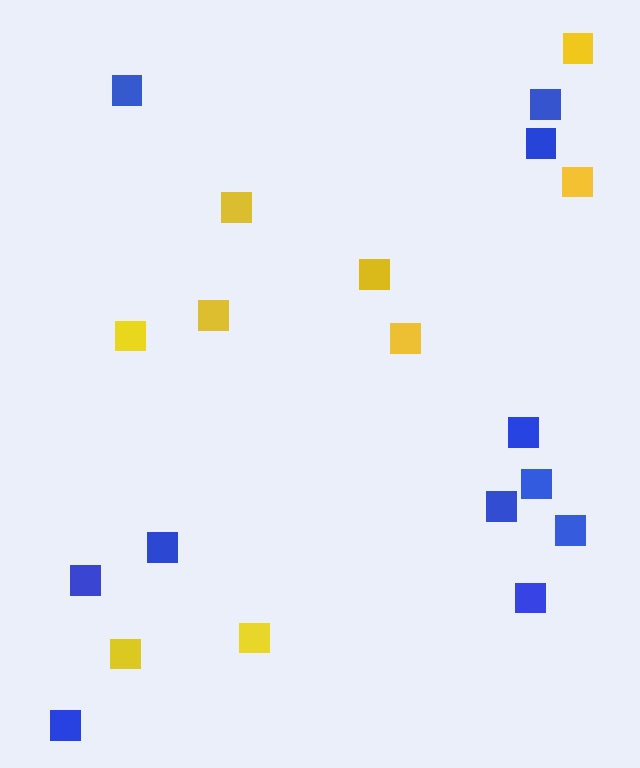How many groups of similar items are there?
There are 2 groups: one group of blue squares (11) and one group of yellow squares (9).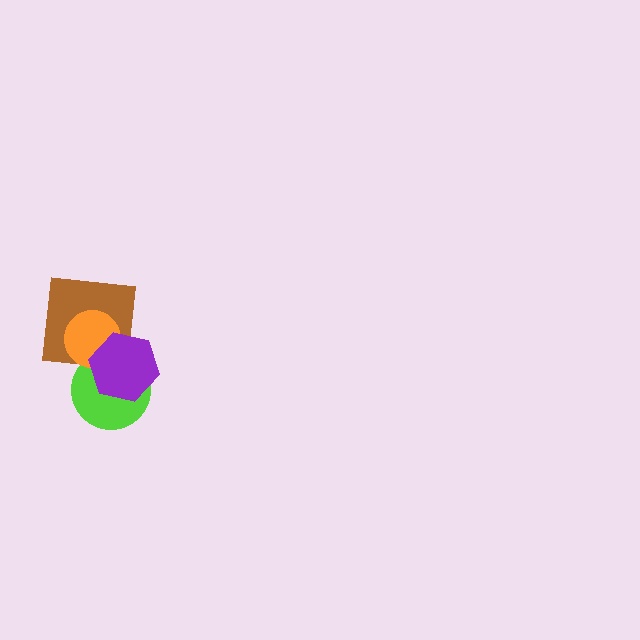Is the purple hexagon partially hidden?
No, no other shape covers it.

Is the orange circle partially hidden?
Yes, it is partially covered by another shape.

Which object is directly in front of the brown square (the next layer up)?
The orange circle is directly in front of the brown square.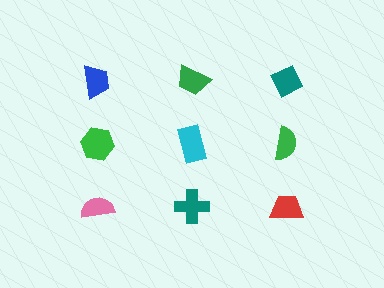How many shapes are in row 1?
3 shapes.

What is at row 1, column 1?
A blue trapezoid.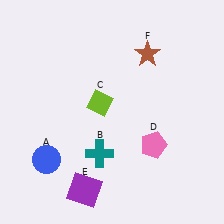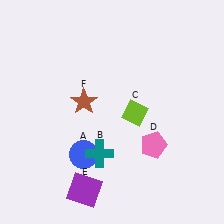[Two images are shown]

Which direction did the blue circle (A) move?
The blue circle (A) moved right.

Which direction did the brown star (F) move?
The brown star (F) moved left.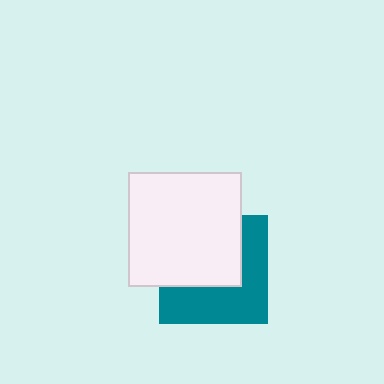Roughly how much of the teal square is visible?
About half of it is visible (roughly 49%).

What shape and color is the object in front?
The object in front is a white square.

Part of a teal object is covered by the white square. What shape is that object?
It is a square.